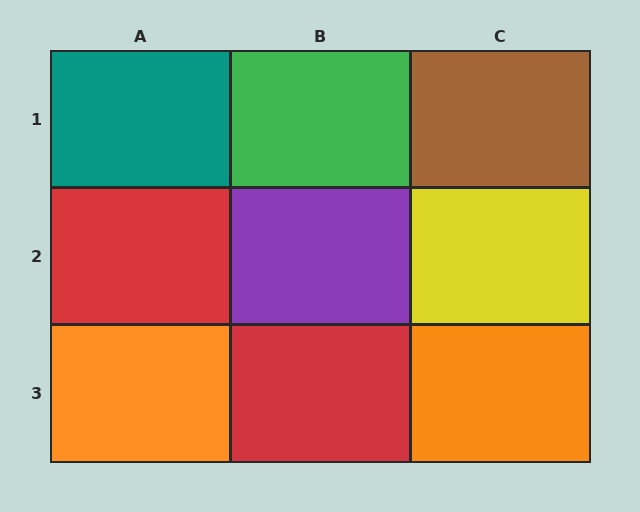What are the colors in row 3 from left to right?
Orange, red, orange.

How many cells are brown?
1 cell is brown.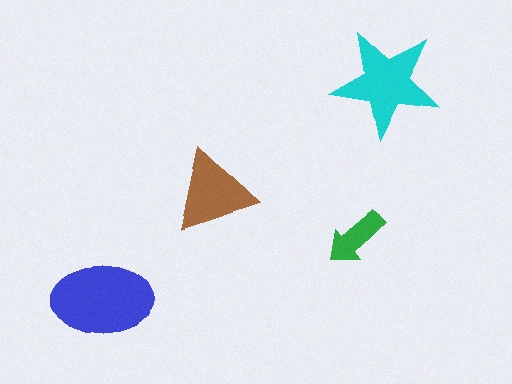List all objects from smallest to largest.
The green arrow, the brown triangle, the cyan star, the blue ellipse.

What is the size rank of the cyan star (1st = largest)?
2nd.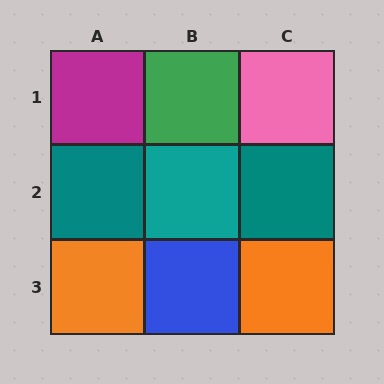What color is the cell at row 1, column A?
Magenta.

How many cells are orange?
2 cells are orange.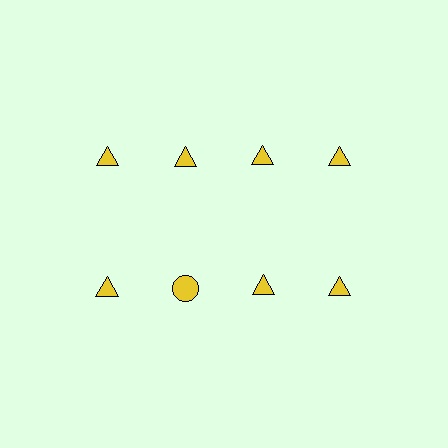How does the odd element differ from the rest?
It has a different shape: circle instead of triangle.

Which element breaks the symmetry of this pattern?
The yellow circle in the second row, second from left column breaks the symmetry. All other shapes are yellow triangles.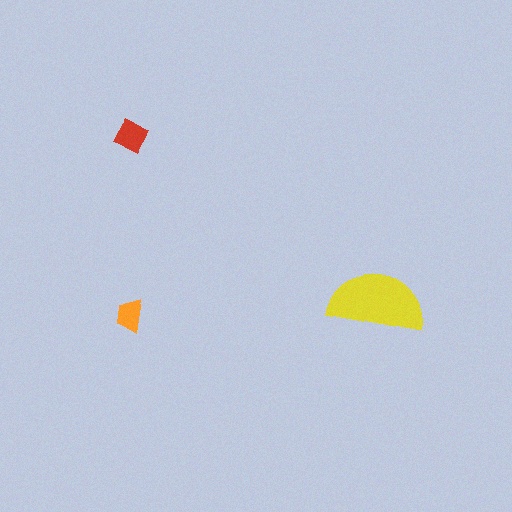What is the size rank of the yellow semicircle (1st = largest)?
1st.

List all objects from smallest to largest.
The orange trapezoid, the red diamond, the yellow semicircle.